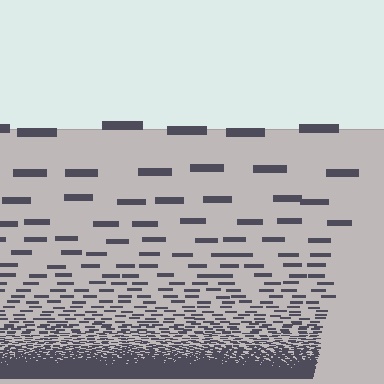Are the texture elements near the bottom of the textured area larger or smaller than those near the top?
Smaller. The gradient is inverted — elements near the bottom are smaller and denser.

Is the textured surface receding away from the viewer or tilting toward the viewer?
The surface appears to tilt toward the viewer. Texture elements get larger and sparser toward the top.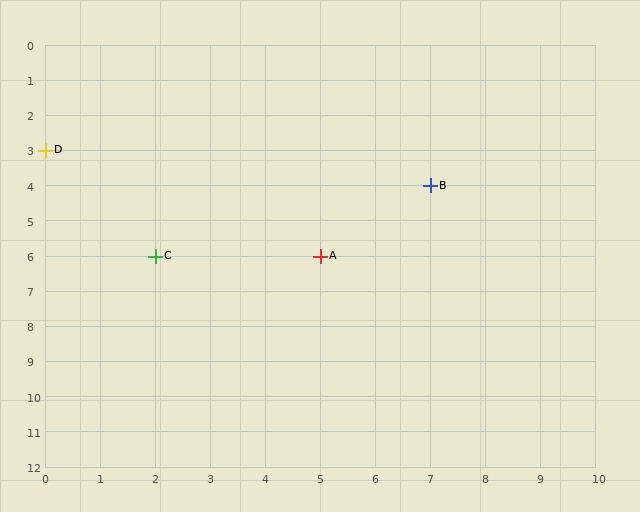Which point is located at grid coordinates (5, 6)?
Point A is at (5, 6).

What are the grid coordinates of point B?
Point B is at grid coordinates (7, 4).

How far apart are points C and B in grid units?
Points C and B are 5 columns and 2 rows apart (about 5.4 grid units diagonally).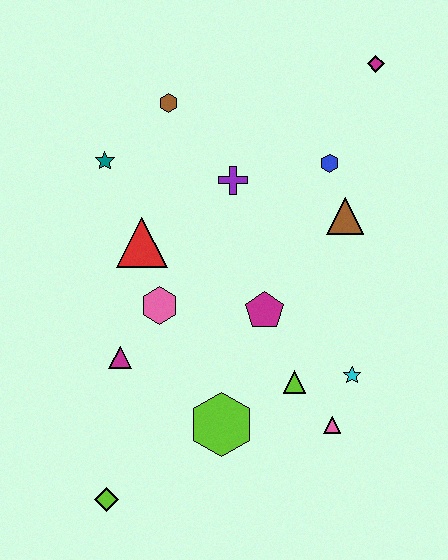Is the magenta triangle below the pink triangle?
No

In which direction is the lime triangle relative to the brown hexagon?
The lime triangle is below the brown hexagon.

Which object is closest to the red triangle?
The pink hexagon is closest to the red triangle.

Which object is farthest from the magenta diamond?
The lime diamond is farthest from the magenta diamond.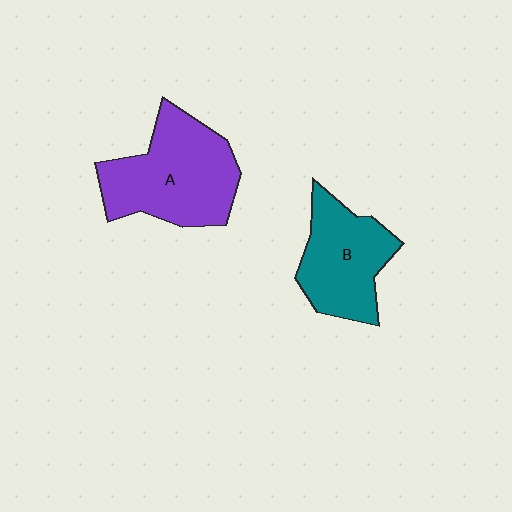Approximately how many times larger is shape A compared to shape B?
Approximately 1.3 times.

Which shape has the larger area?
Shape A (purple).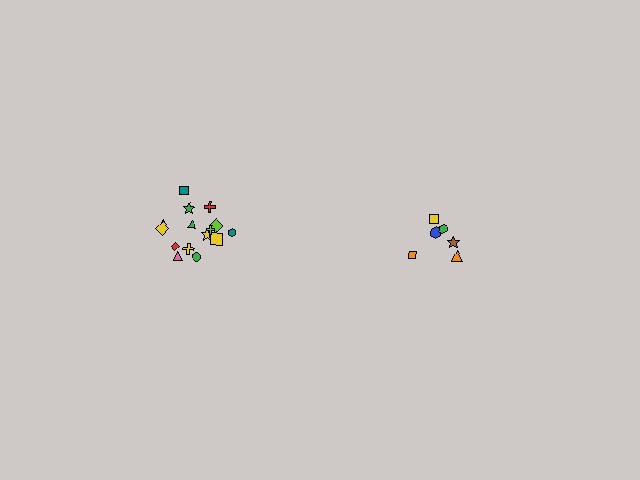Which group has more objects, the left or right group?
The left group.